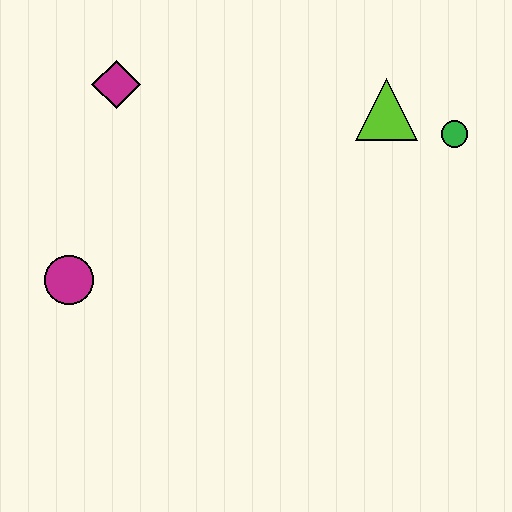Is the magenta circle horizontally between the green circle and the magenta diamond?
No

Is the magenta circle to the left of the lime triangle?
Yes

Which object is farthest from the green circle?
The magenta circle is farthest from the green circle.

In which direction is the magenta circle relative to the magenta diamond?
The magenta circle is below the magenta diamond.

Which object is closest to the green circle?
The lime triangle is closest to the green circle.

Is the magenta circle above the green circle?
No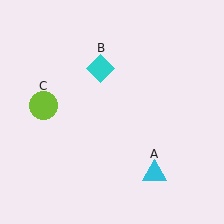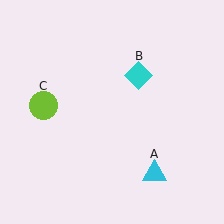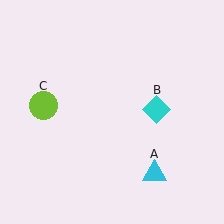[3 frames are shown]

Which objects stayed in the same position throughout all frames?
Cyan triangle (object A) and lime circle (object C) remained stationary.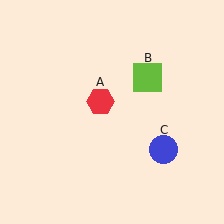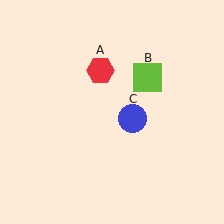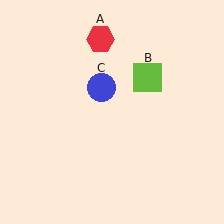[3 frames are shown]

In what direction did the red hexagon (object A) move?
The red hexagon (object A) moved up.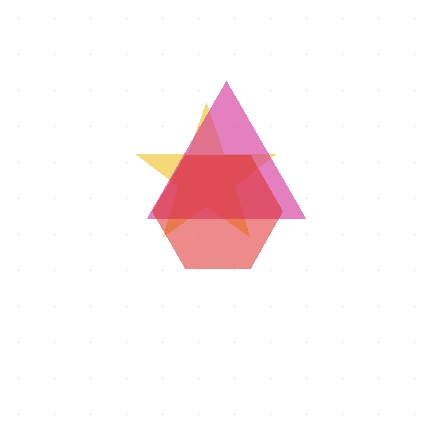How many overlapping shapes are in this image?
There are 3 overlapping shapes in the image.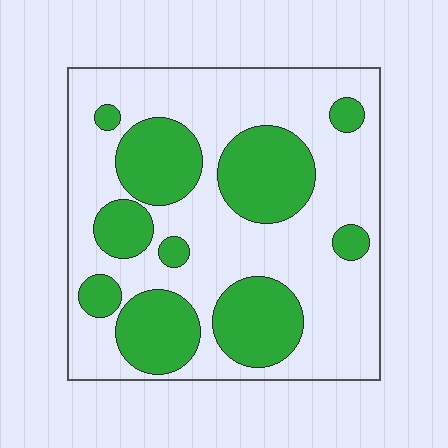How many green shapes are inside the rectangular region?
10.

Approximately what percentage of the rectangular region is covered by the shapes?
Approximately 35%.